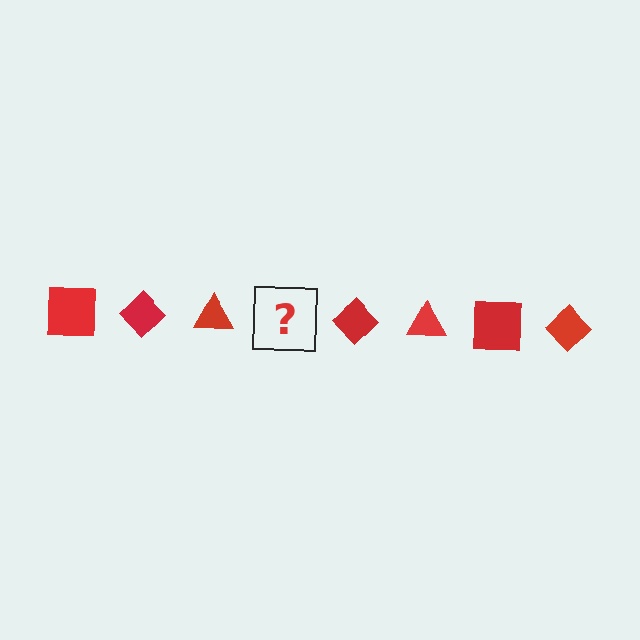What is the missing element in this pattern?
The missing element is a red square.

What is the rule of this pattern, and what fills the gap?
The rule is that the pattern cycles through square, diamond, triangle shapes in red. The gap should be filled with a red square.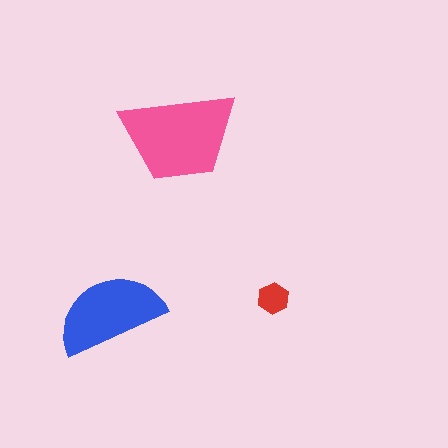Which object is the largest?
The pink trapezoid.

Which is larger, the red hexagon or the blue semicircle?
The blue semicircle.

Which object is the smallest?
The red hexagon.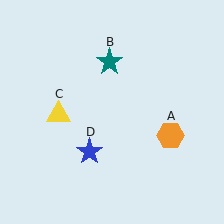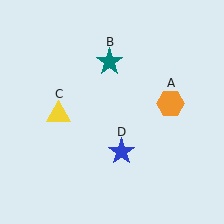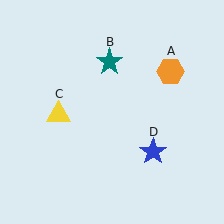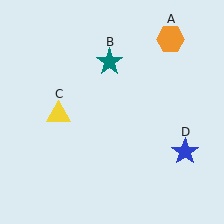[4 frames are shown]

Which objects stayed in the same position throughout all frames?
Teal star (object B) and yellow triangle (object C) remained stationary.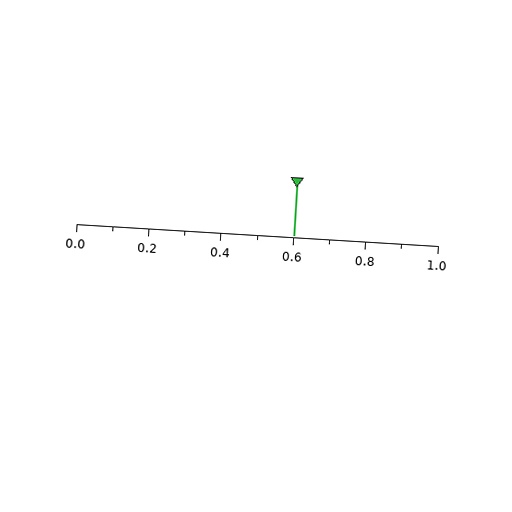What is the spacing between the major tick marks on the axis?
The major ticks are spaced 0.2 apart.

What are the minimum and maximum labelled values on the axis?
The axis runs from 0.0 to 1.0.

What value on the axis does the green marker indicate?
The marker indicates approximately 0.6.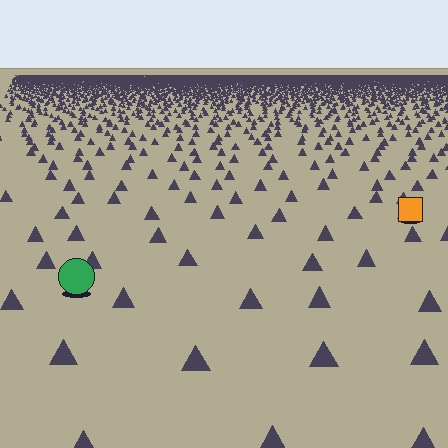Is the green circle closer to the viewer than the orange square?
Yes. The green circle is closer — you can tell from the texture gradient: the ground texture is coarser near it.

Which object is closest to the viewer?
The green circle is closest. The texture marks near it are larger and more spread out.